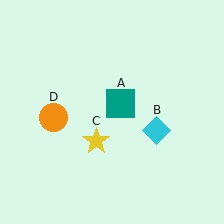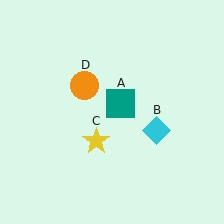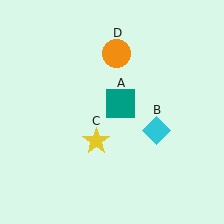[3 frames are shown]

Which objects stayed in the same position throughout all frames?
Teal square (object A) and cyan diamond (object B) and yellow star (object C) remained stationary.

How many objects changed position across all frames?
1 object changed position: orange circle (object D).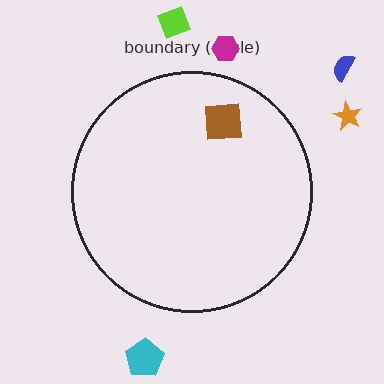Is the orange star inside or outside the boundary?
Outside.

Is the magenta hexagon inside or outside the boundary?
Outside.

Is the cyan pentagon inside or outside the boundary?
Outside.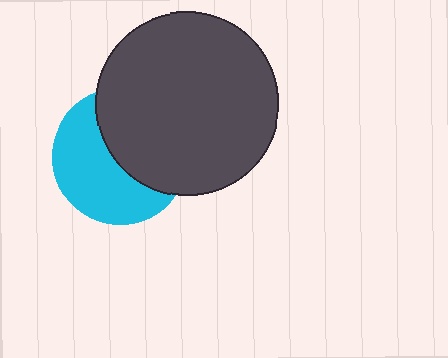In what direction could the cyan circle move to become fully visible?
The cyan circle could move left. That would shift it out from behind the dark gray circle entirely.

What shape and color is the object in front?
The object in front is a dark gray circle.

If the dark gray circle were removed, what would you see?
You would see the complete cyan circle.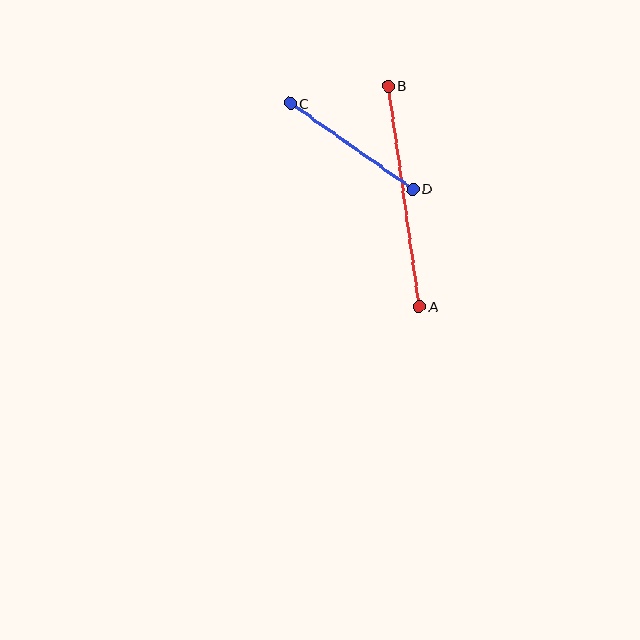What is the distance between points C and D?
The distance is approximately 149 pixels.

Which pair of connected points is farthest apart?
Points A and B are farthest apart.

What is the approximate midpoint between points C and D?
The midpoint is at approximately (352, 146) pixels.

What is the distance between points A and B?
The distance is approximately 223 pixels.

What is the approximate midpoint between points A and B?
The midpoint is at approximately (404, 196) pixels.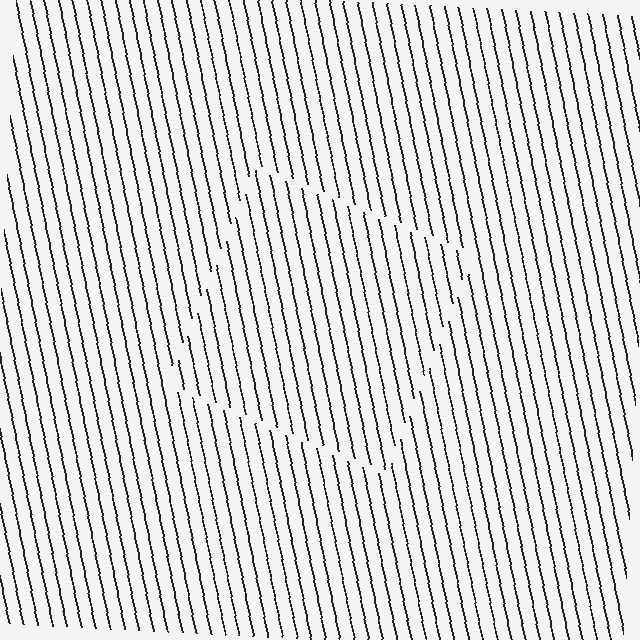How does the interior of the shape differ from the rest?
The interior of the shape contains the same grating, shifted by half a period — the contour is defined by the phase discontinuity where line-ends from the inner and outer gratings abut.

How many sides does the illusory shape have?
4 sides — the line-ends trace a square.